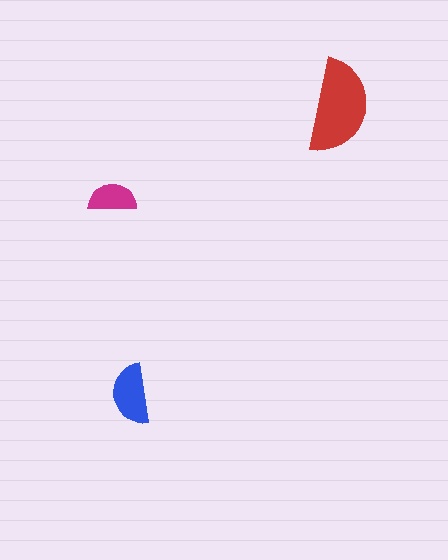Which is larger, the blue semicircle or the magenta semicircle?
The blue one.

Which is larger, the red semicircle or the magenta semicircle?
The red one.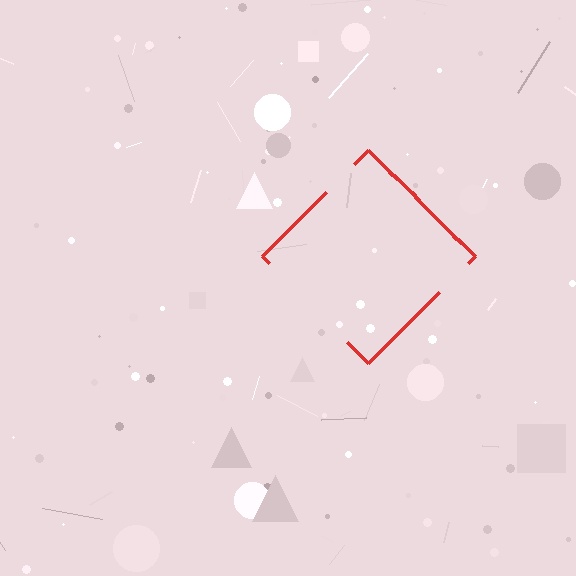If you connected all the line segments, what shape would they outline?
They would outline a diamond.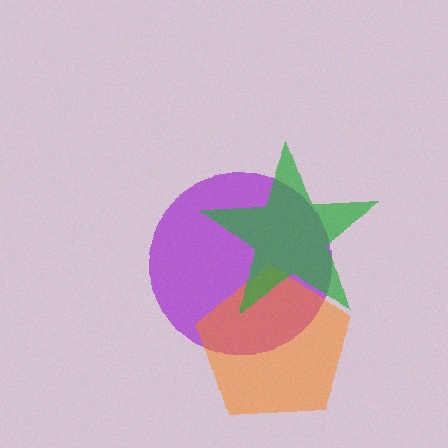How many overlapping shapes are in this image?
There are 3 overlapping shapes in the image.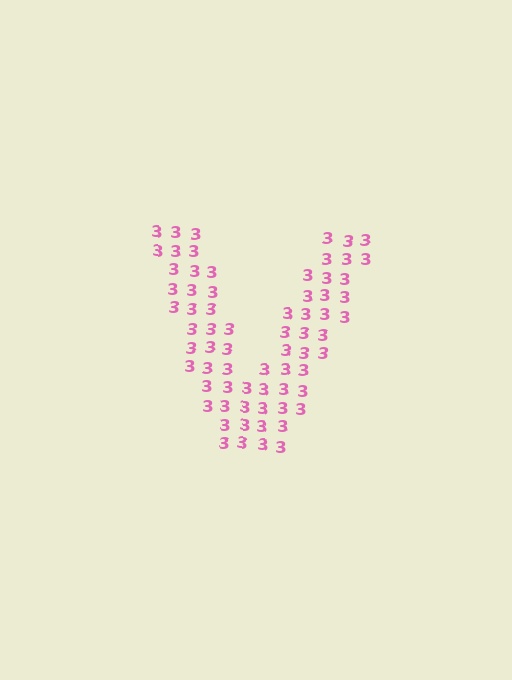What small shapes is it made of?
It is made of small digit 3's.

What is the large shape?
The large shape is the letter V.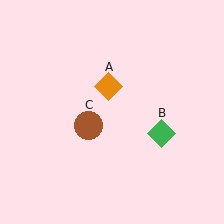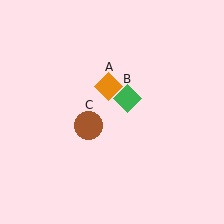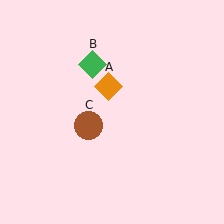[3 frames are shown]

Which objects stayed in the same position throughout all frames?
Orange diamond (object A) and brown circle (object C) remained stationary.